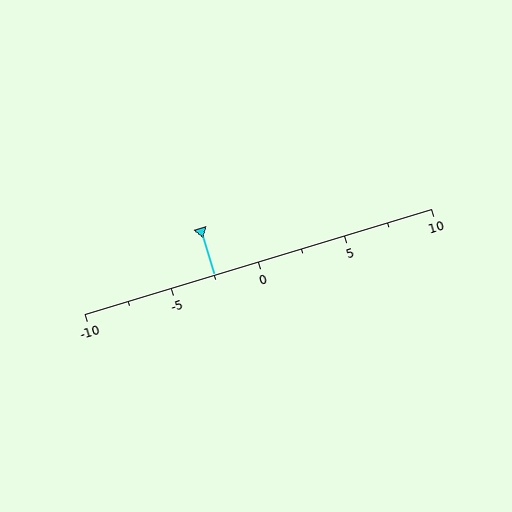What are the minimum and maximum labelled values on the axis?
The axis runs from -10 to 10.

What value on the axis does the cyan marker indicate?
The marker indicates approximately -2.5.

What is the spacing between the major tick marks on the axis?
The major ticks are spaced 5 apart.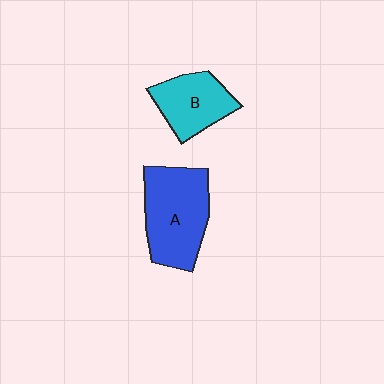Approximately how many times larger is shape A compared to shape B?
Approximately 1.5 times.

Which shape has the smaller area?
Shape B (cyan).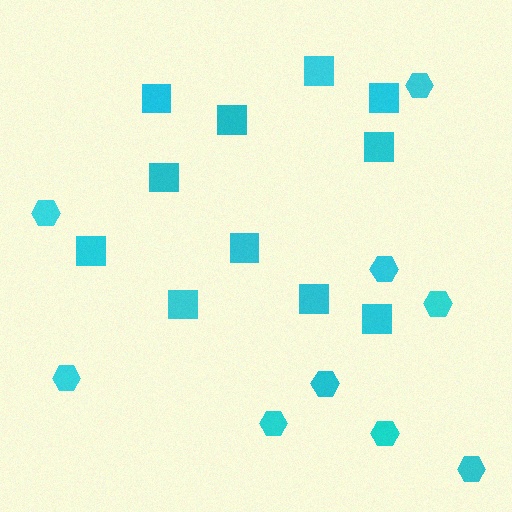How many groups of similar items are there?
There are 2 groups: one group of squares (11) and one group of hexagons (9).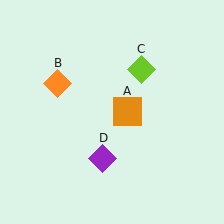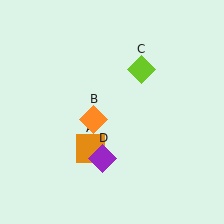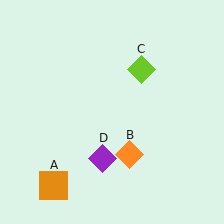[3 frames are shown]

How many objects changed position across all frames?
2 objects changed position: orange square (object A), orange diamond (object B).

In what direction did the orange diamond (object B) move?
The orange diamond (object B) moved down and to the right.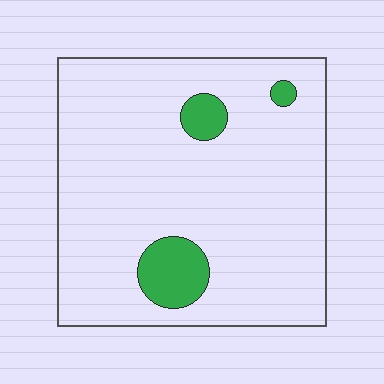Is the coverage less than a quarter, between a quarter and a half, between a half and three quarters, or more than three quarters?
Less than a quarter.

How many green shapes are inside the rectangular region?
3.